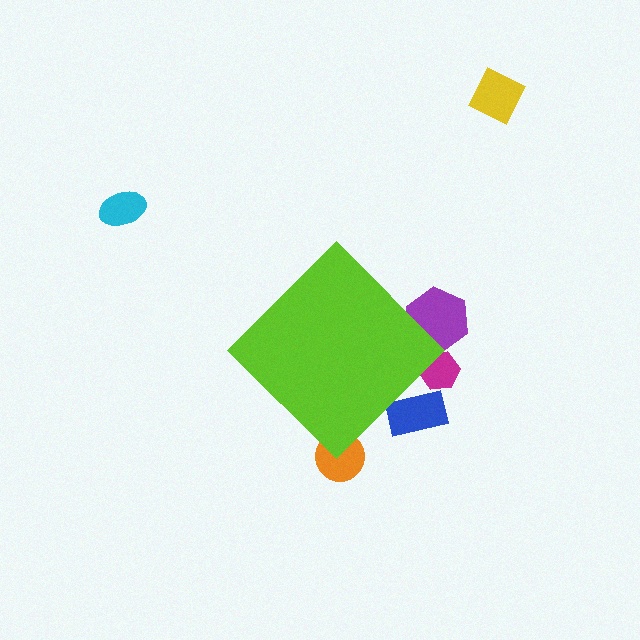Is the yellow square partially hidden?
No, the yellow square is fully visible.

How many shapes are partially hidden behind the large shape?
4 shapes are partially hidden.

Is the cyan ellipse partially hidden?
No, the cyan ellipse is fully visible.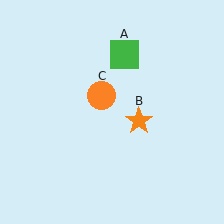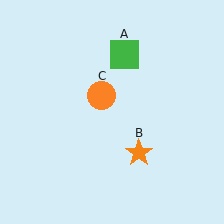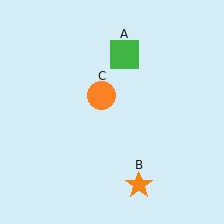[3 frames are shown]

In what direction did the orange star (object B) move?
The orange star (object B) moved down.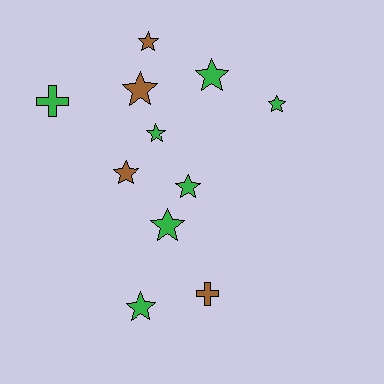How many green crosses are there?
There is 1 green cross.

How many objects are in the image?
There are 11 objects.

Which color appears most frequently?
Green, with 7 objects.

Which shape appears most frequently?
Star, with 9 objects.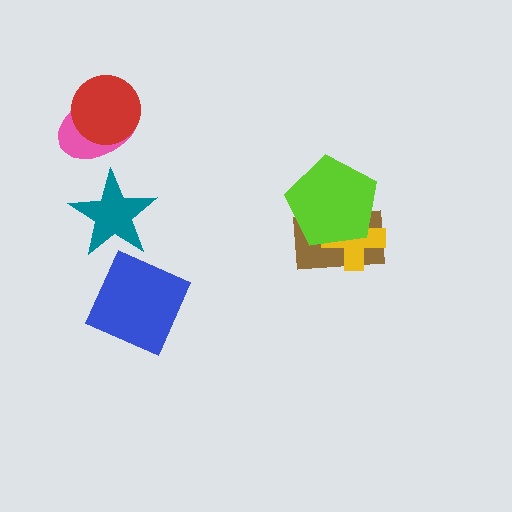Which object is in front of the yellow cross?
The lime pentagon is in front of the yellow cross.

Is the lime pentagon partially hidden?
No, no other shape covers it.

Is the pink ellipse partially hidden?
Yes, it is partially covered by another shape.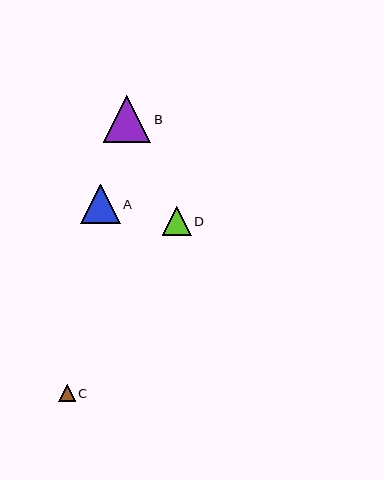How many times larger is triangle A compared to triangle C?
Triangle A is approximately 2.4 times the size of triangle C.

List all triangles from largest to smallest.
From largest to smallest: B, A, D, C.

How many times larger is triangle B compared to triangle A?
Triangle B is approximately 1.2 times the size of triangle A.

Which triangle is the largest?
Triangle B is the largest with a size of approximately 47 pixels.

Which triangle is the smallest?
Triangle C is the smallest with a size of approximately 16 pixels.